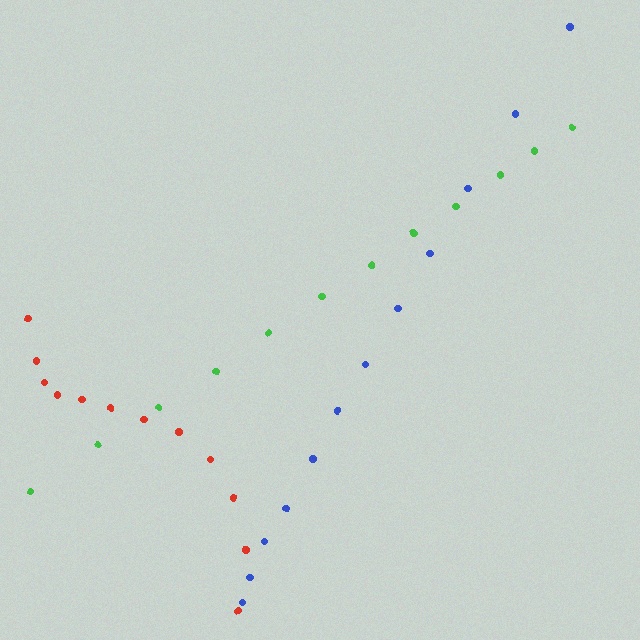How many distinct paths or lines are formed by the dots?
There are 3 distinct paths.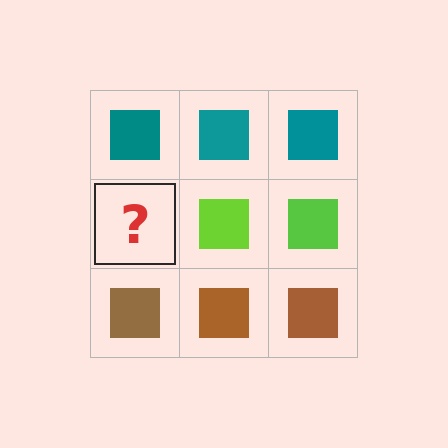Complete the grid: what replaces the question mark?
The question mark should be replaced with a lime square.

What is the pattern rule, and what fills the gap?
The rule is that each row has a consistent color. The gap should be filled with a lime square.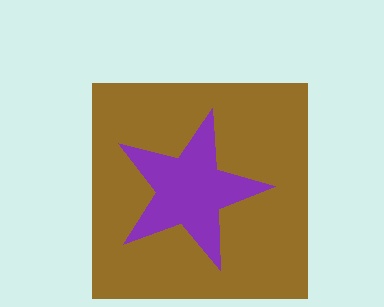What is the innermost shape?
The purple star.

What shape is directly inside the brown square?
The purple star.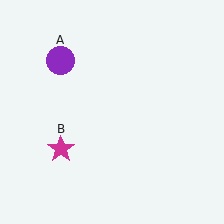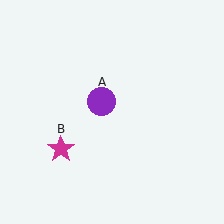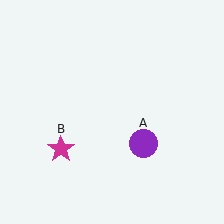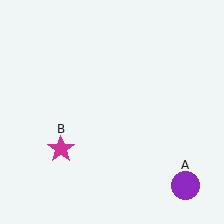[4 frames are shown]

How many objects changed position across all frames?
1 object changed position: purple circle (object A).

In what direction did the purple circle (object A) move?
The purple circle (object A) moved down and to the right.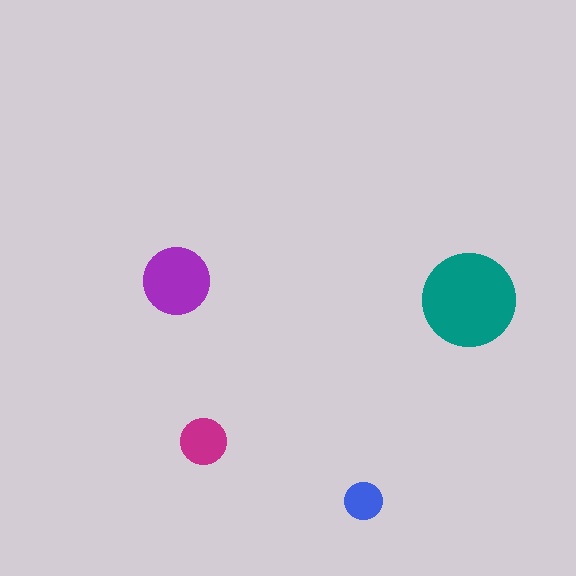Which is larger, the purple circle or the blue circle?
The purple one.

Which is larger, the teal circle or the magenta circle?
The teal one.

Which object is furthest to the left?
The purple circle is leftmost.